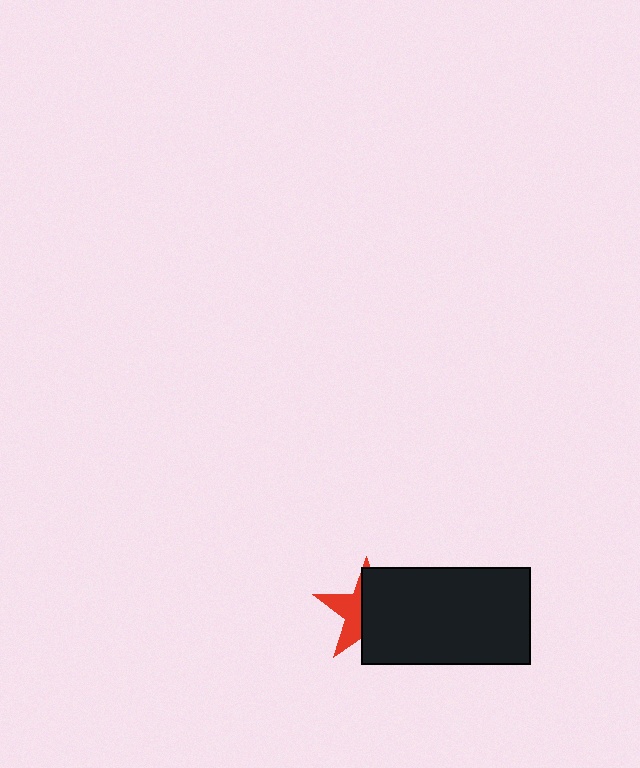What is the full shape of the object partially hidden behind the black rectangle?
The partially hidden object is a red star.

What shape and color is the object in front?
The object in front is a black rectangle.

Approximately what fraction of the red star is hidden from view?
Roughly 58% of the red star is hidden behind the black rectangle.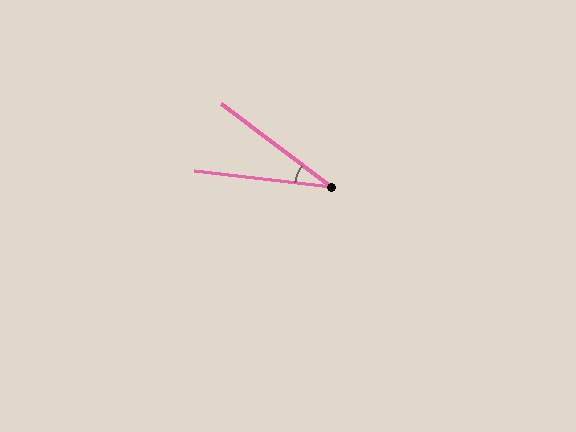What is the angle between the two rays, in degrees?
Approximately 30 degrees.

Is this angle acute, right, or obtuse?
It is acute.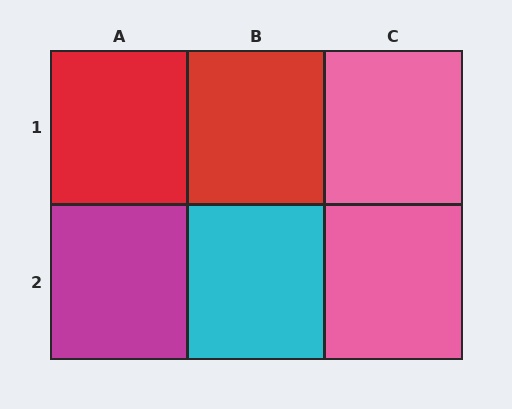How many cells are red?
2 cells are red.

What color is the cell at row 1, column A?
Red.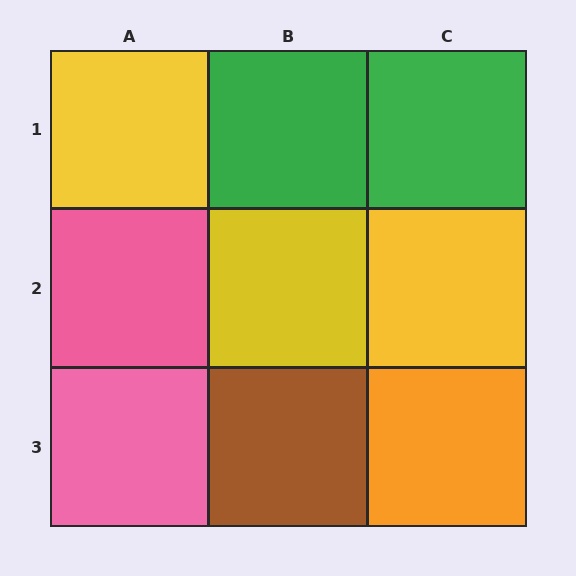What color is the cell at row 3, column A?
Pink.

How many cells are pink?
2 cells are pink.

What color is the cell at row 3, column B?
Brown.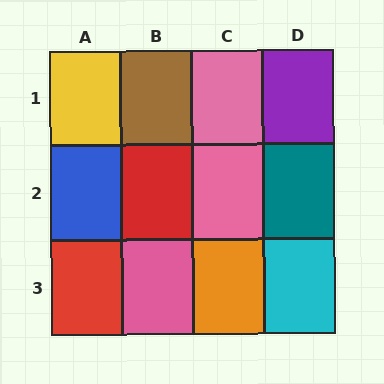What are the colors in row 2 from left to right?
Blue, red, pink, teal.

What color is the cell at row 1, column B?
Brown.